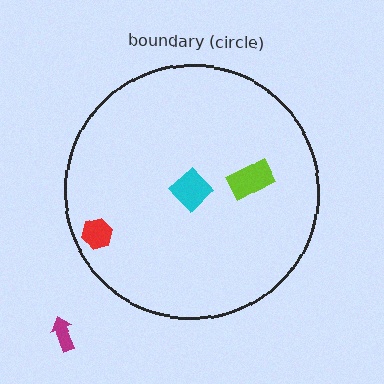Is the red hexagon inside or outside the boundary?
Inside.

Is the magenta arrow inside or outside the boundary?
Outside.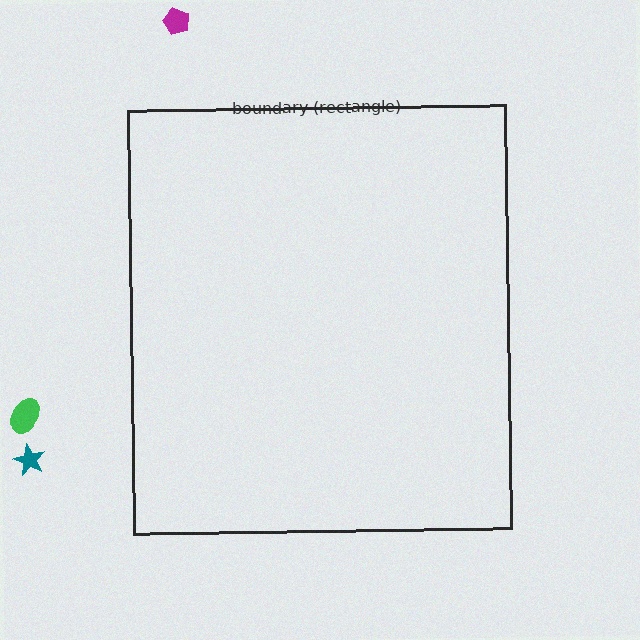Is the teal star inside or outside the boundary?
Outside.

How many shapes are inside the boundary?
0 inside, 3 outside.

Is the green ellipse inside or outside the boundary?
Outside.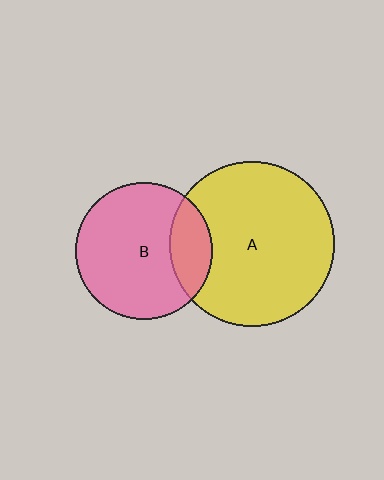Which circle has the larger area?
Circle A (yellow).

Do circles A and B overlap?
Yes.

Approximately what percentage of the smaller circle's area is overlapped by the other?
Approximately 20%.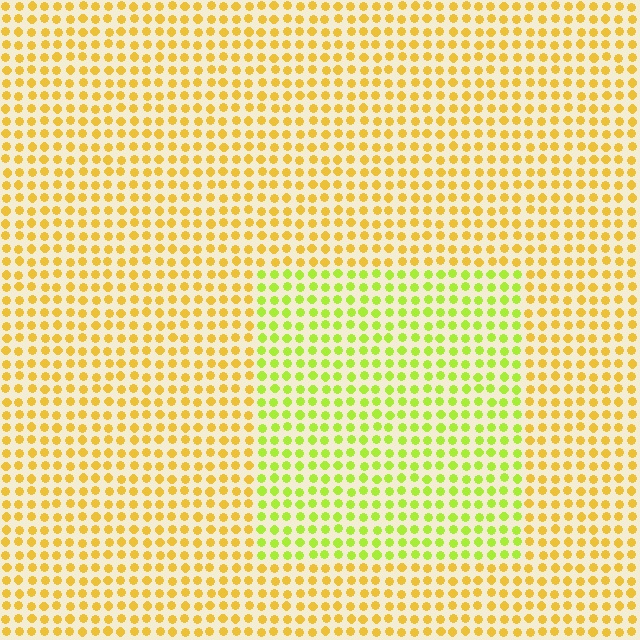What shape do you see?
I see a rectangle.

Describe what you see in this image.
The image is filled with small yellow elements in a uniform arrangement. A rectangle-shaped region is visible where the elements are tinted to a slightly different hue, forming a subtle color boundary.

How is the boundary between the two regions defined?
The boundary is defined purely by a slight shift in hue (about 38 degrees). Spacing, size, and orientation are identical on both sides.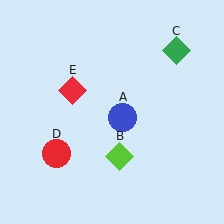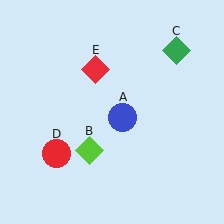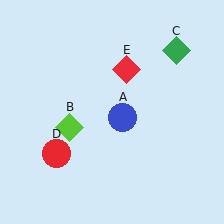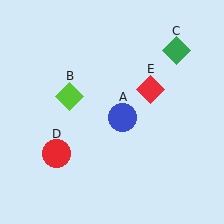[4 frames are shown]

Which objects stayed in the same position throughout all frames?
Blue circle (object A) and green diamond (object C) and red circle (object D) remained stationary.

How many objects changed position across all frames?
2 objects changed position: lime diamond (object B), red diamond (object E).